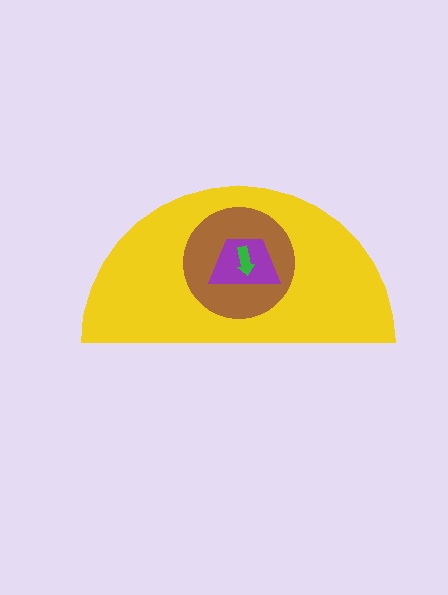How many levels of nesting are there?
4.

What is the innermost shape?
The green arrow.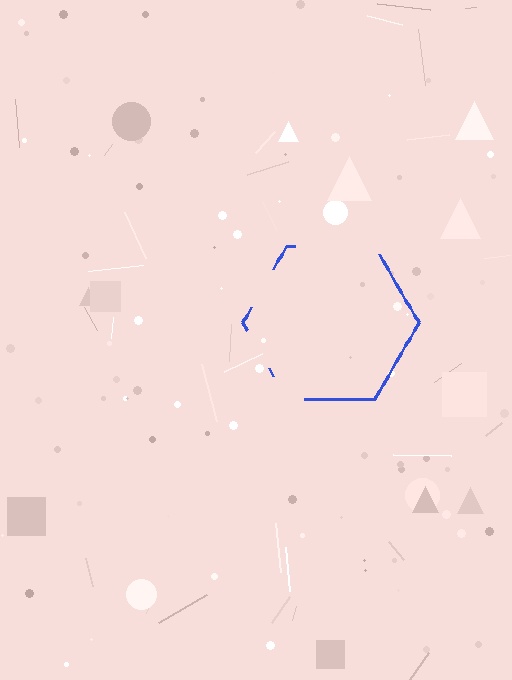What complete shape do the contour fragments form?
The contour fragments form a hexagon.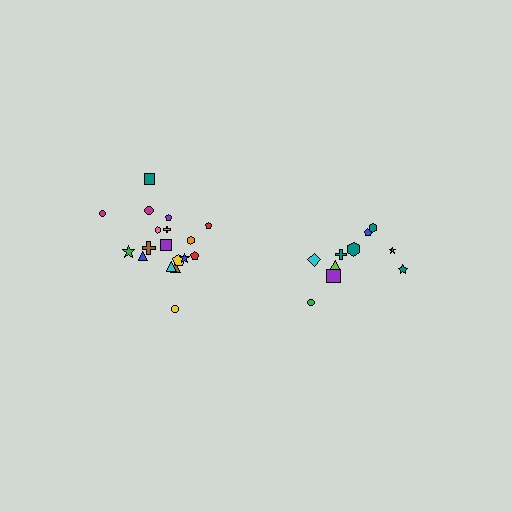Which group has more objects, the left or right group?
The left group.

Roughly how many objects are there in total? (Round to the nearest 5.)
Roughly 30 objects in total.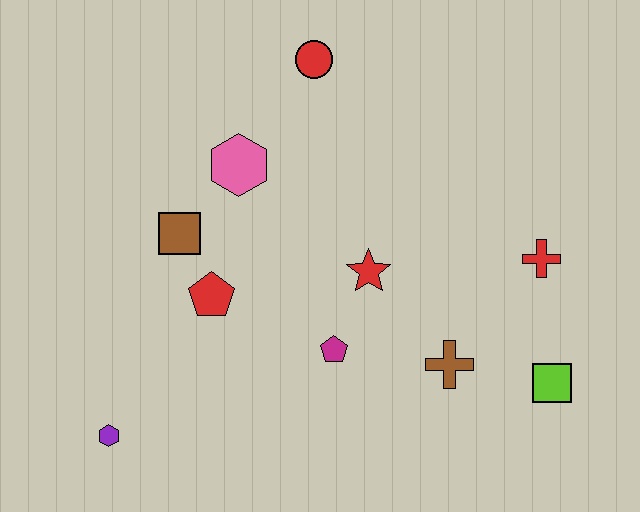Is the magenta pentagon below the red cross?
Yes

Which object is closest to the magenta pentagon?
The red star is closest to the magenta pentagon.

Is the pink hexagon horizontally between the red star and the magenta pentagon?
No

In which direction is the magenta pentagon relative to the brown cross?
The magenta pentagon is to the left of the brown cross.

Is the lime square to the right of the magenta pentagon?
Yes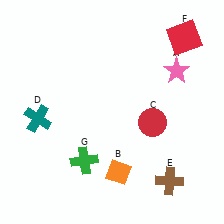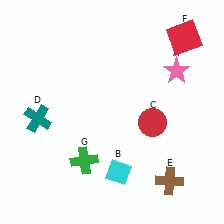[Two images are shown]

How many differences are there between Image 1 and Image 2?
There is 1 difference between the two images.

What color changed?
The diamond (B) changed from orange in Image 1 to cyan in Image 2.